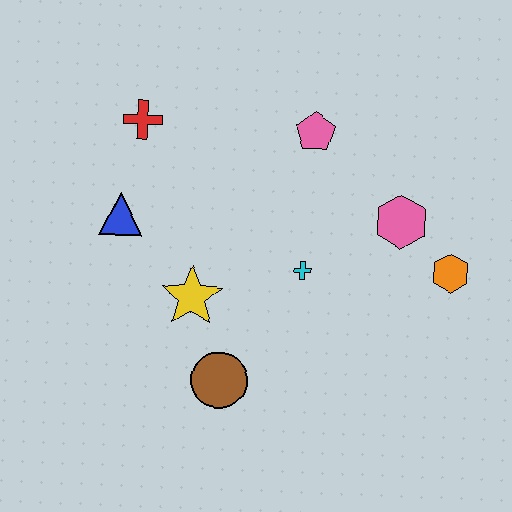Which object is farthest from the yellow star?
The orange hexagon is farthest from the yellow star.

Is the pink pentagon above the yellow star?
Yes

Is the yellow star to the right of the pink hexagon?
No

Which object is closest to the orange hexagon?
The pink hexagon is closest to the orange hexagon.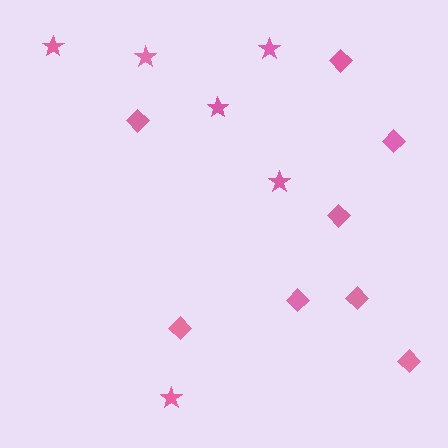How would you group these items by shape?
There are 2 groups: one group of stars (6) and one group of diamonds (8).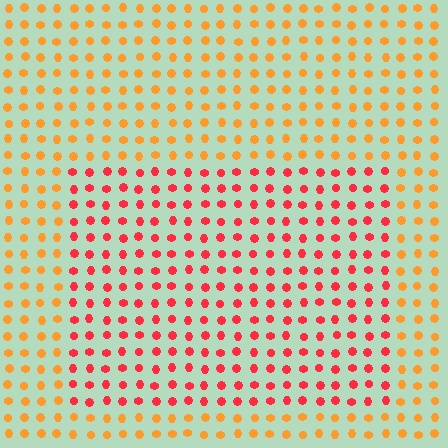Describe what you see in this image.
The image is filled with small orange elements in a uniform arrangement. A rectangle-shaped region is visible where the elements are tinted to a slightly different hue, forming a subtle color boundary.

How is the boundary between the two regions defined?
The boundary is defined purely by a slight shift in hue (about 38 degrees). Spacing, size, and orientation are identical on both sides.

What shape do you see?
I see a rectangle.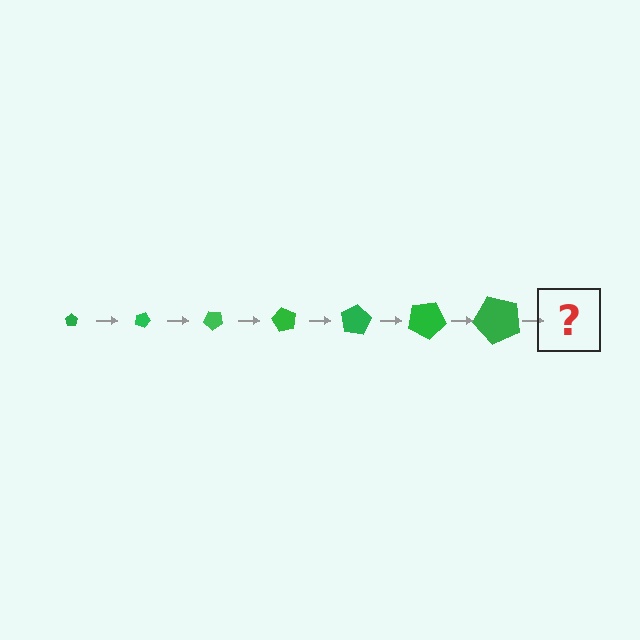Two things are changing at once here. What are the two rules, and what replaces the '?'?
The two rules are that the pentagon grows larger each step and it rotates 20 degrees each step. The '?' should be a pentagon, larger than the previous one and rotated 140 degrees from the start.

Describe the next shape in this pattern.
It should be a pentagon, larger than the previous one and rotated 140 degrees from the start.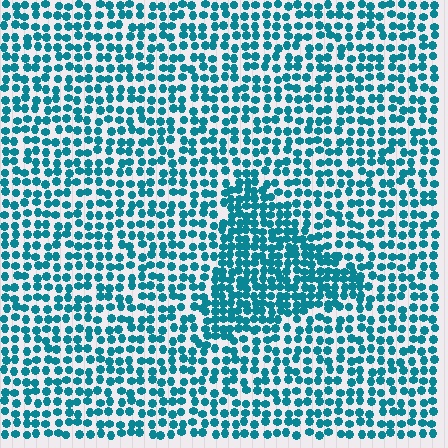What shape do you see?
I see a triangle.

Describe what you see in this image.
The image contains small teal elements arranged at two different densities. A triangle-shaped region is visible where the elements are more densely packed than the surrounding area.